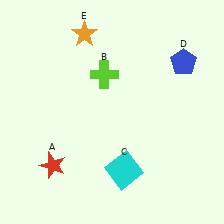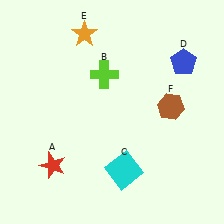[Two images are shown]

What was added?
A brown hexagon (F) was added in Image 2.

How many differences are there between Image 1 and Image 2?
There is 1 difference between the two images.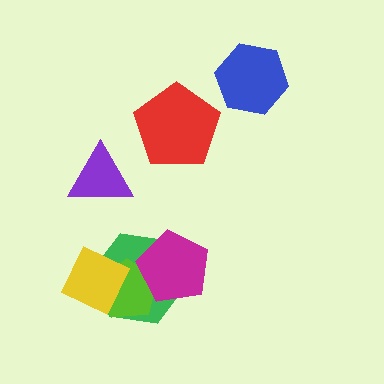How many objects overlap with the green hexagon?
3 objects overlap with the green hexagon.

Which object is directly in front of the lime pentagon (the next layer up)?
The magenta pentagon is directly in front of the lime pentagon.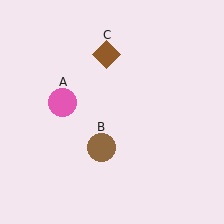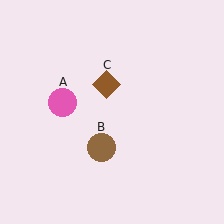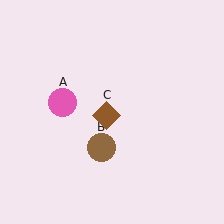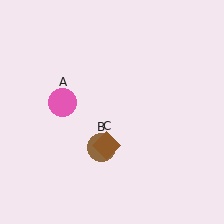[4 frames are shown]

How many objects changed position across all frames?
1 object changed position: brown diamond (object C).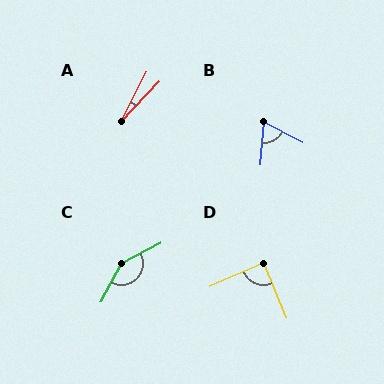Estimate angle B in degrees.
Approximately 67 degrees.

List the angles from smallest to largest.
A (16°), B (67°), D (89°), C (145°).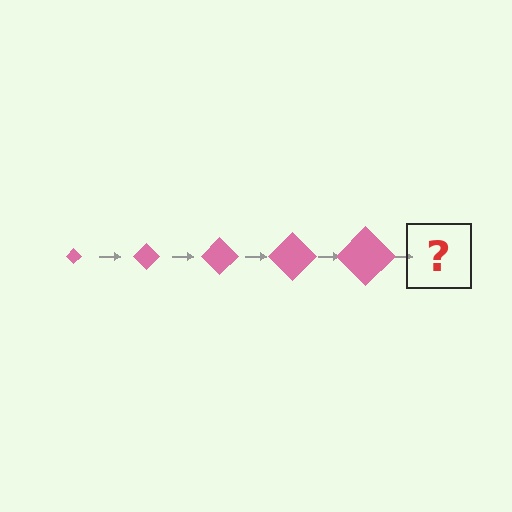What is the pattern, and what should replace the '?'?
The pattern is that the diamond gets progressively larger each step. The '?' should be a pink diamond, larger than the previous one.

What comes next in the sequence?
The next element should be a pink diamond, larger than the previous one.